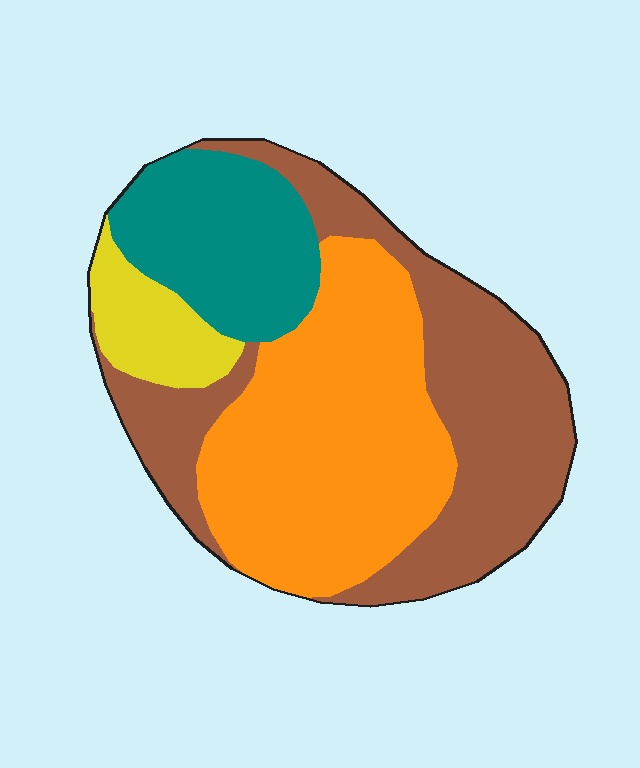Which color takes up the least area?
Yellow, at roughly 10%.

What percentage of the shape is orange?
Orange covers 38% of the shape.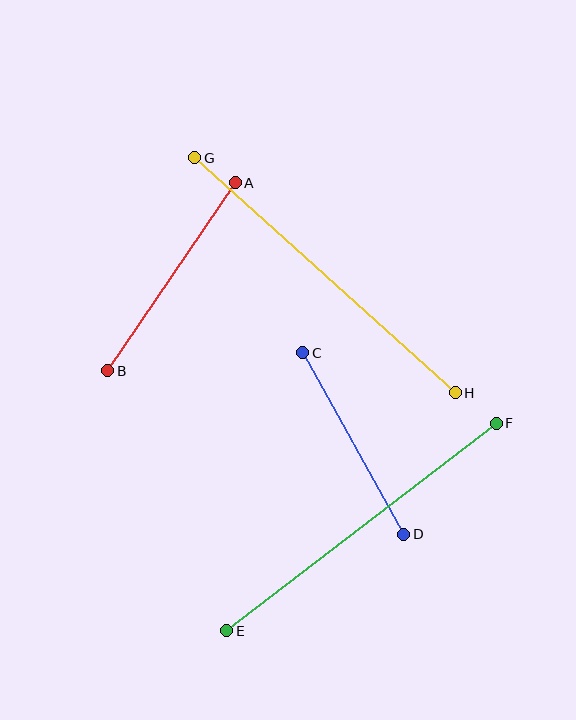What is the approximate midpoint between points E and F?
The midpoint is at approximately (362, 527) pixels.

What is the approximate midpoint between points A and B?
The midpoint is at approximately (171, 277) pixels.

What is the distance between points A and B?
The distance is approximately 227 pixels.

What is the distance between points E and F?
The distance is approximately 340 pixels.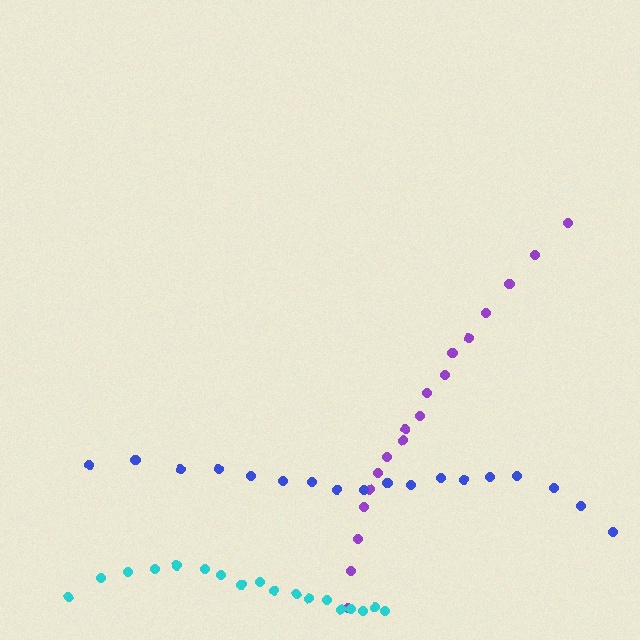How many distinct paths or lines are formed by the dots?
There are 3 distinct paths.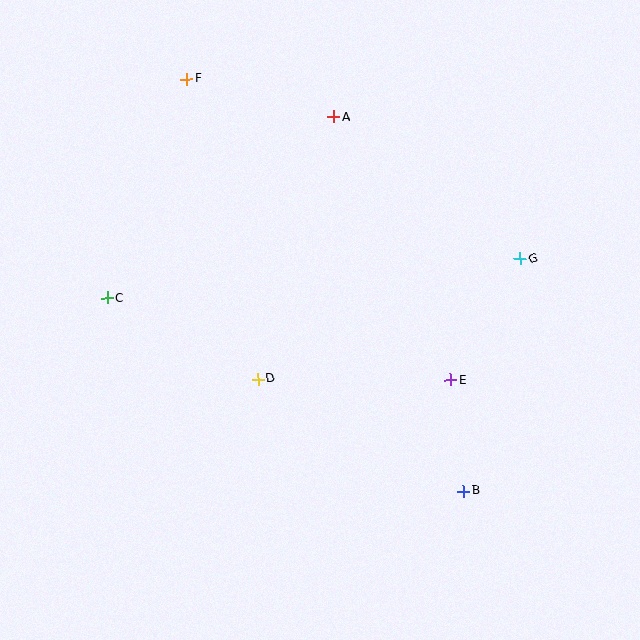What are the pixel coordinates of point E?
Point E is at (450, 380).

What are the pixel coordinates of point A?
Point A is at (334, 117).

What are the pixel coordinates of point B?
Point B is at (463, 491).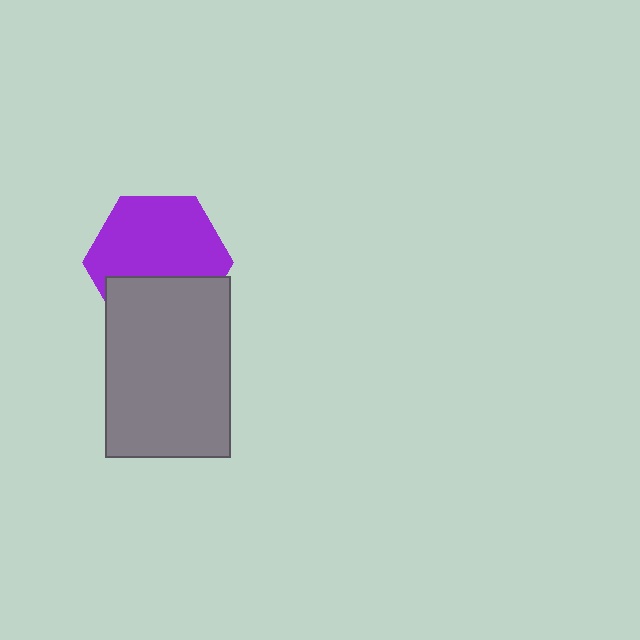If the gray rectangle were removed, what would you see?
You would see the complete purple hexagon.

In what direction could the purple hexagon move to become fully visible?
The purple hexagon could move up. That would shift it out from behind the gray rectangle entirely.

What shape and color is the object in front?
The object in front is a gray rectangle.